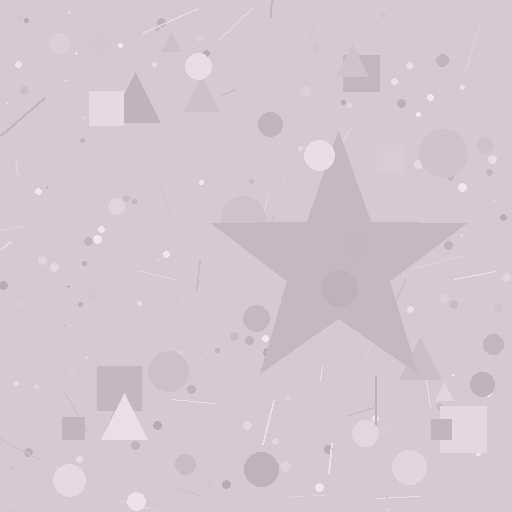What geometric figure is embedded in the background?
A star is embedded in the background.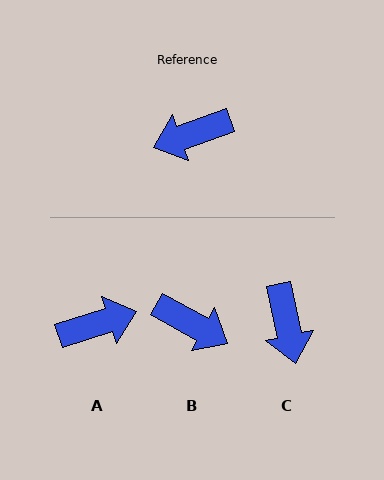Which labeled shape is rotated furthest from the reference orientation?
A, about 178 degrees away.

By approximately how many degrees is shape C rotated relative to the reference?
Approximately 83 degrees counter-clockwise.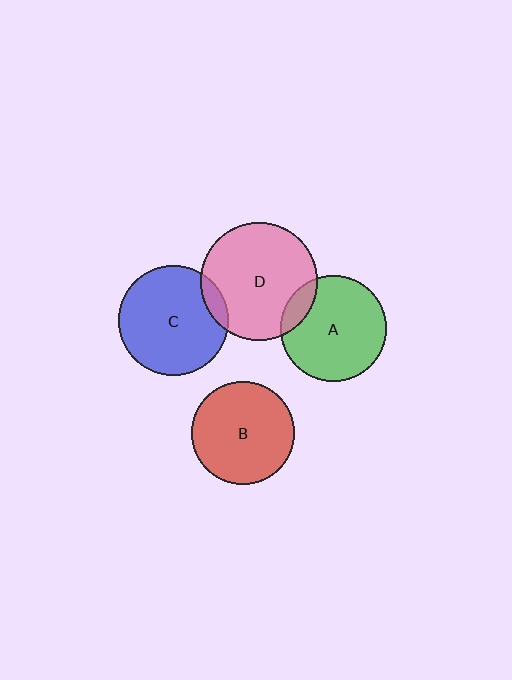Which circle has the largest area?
Circle D (pink).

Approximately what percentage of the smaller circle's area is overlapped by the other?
Approximately 10%.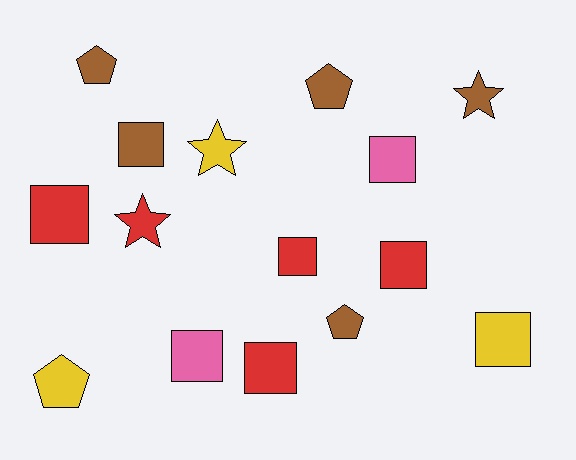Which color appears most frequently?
Brown, with 5 objects.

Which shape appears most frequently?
Square, with 8 objects.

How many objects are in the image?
There are 15 objects.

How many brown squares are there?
There is 1 brown square.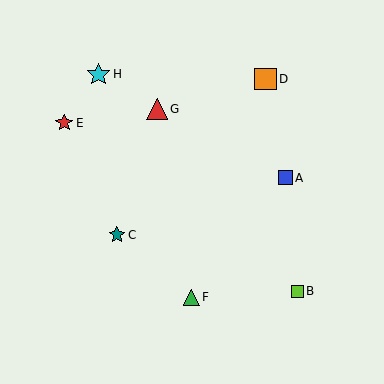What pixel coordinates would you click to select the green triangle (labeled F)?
Click at (191, 297) to select the green triangle F.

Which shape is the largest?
The cyan star (labeled H) is the largest.